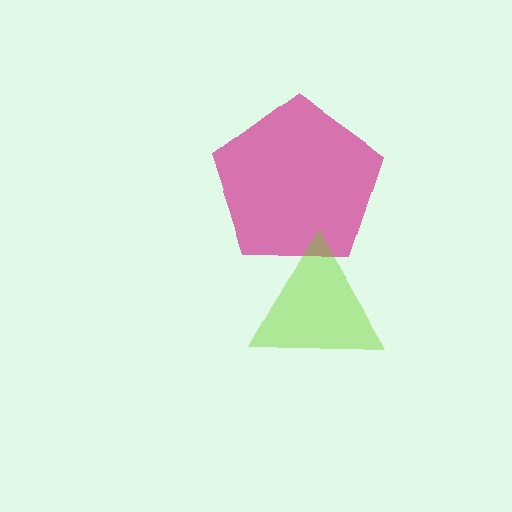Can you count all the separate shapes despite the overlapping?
Yes, there are 2 separate shapes.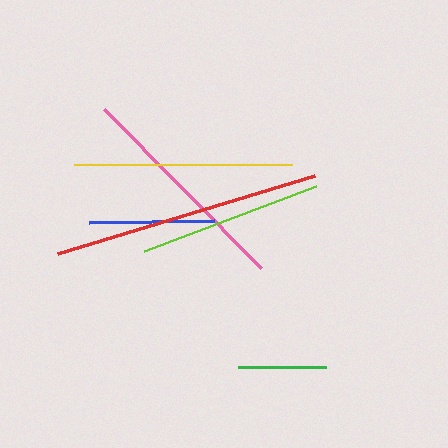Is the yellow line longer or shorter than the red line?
The red line is longer than the yellow line.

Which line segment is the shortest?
The green line is the shortest at approximately 88 pixels.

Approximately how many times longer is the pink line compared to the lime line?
The pink line is approximately 1.2 times the length of the lime line.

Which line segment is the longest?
The red line is the longest at approximately 268 pixels.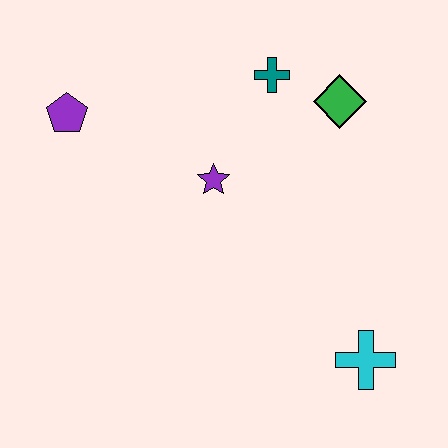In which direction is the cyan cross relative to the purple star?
The cyan cross is below the purple star.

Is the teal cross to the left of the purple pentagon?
No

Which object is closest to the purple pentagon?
The purple star is closest to the purple pentagon.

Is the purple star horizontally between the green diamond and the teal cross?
No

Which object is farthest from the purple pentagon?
The cyan cross is farthest from the purple pentagon.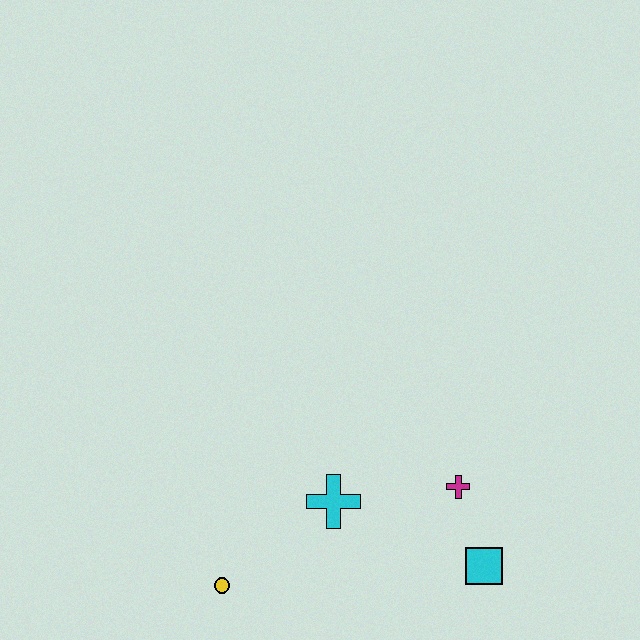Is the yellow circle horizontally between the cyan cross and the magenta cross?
No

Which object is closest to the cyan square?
The magenta cross is closest to the cyan square.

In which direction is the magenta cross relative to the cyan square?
The magenta cross is above the cyan square.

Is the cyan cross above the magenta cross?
No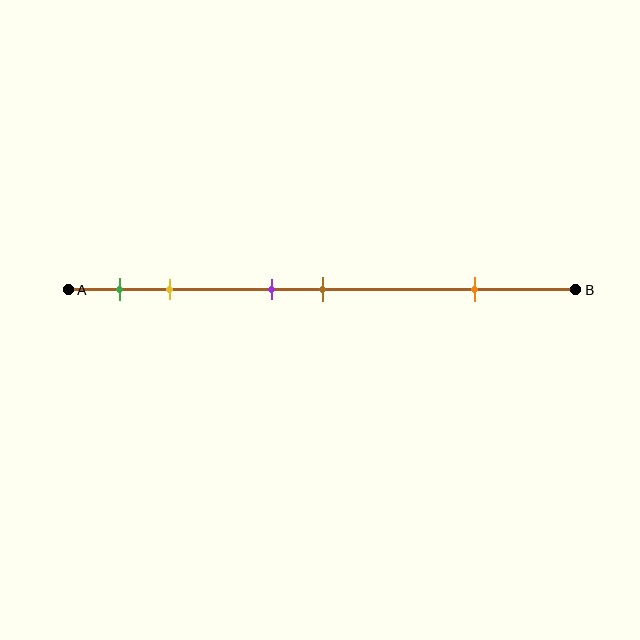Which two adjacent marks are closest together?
The purple and brown marks are the closest adjacent pair.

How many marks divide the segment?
There are 5 marks dividing the segment.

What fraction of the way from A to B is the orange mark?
The orange mark is approximately 80% (0.8) of the way from A to B.